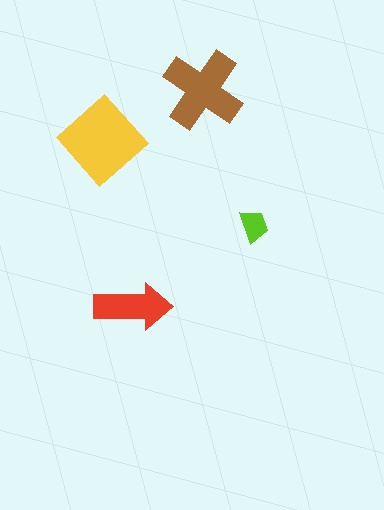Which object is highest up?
The brown cross is topmost.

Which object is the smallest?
The lime trapezoid.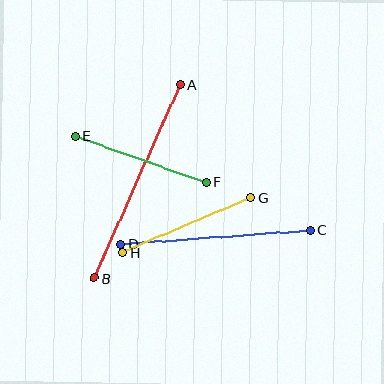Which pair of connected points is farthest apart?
Points A and B are farthest apart.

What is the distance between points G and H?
The distance is approximately 139 pixels.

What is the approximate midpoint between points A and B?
The midpoint is at approximately (137, 181) pixels.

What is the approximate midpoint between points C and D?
The midpoint is at approximately (216, 237) pixels.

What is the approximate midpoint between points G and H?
The midpoint is at approximately (187, 225) pixels.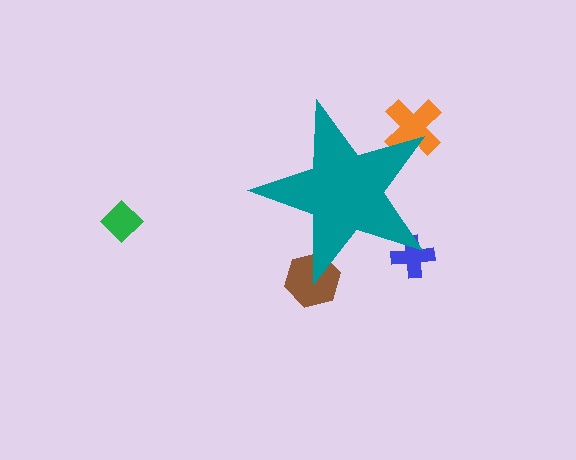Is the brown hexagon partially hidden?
Yes, the brown hexagon is partially hidden behind the teal star.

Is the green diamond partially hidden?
No, the green diamond is fully visible.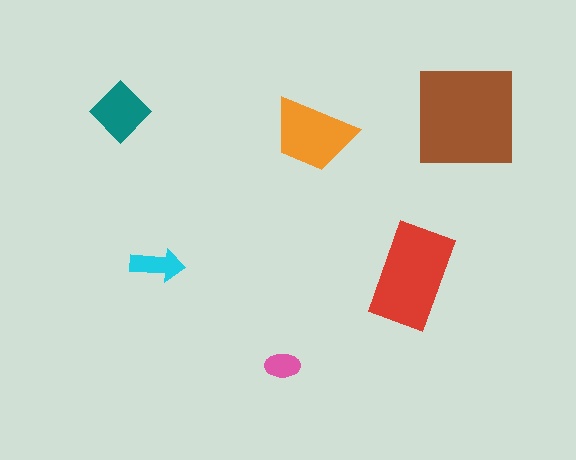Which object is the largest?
The brown square.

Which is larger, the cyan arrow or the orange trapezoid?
The orange trapezoid.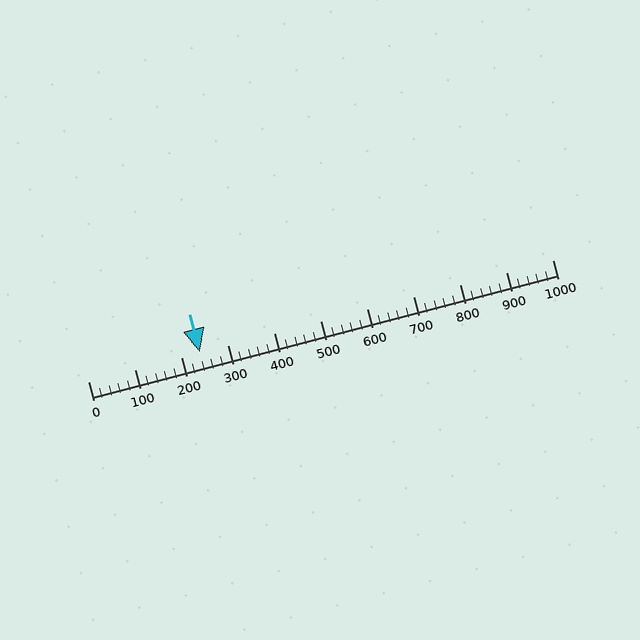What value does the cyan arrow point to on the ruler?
The cyan arrow points to approximately 240.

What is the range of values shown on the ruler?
The ruler shows values from 0 to 1000.